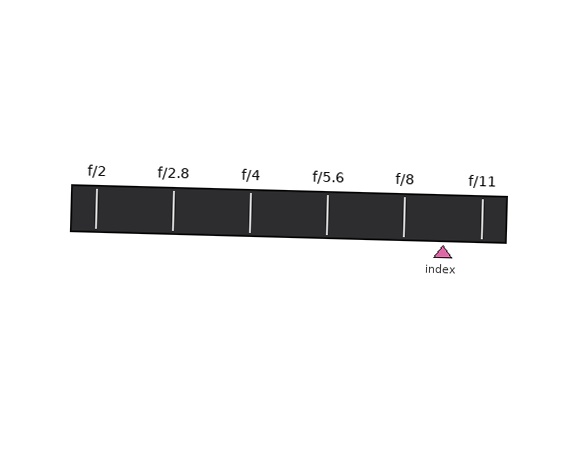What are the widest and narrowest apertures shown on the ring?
The widest aperture shown is f/2 and the narrowest is f/11.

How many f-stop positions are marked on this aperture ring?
There are 6 f-stop positions marked.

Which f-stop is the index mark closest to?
The index mark is closest to f/11.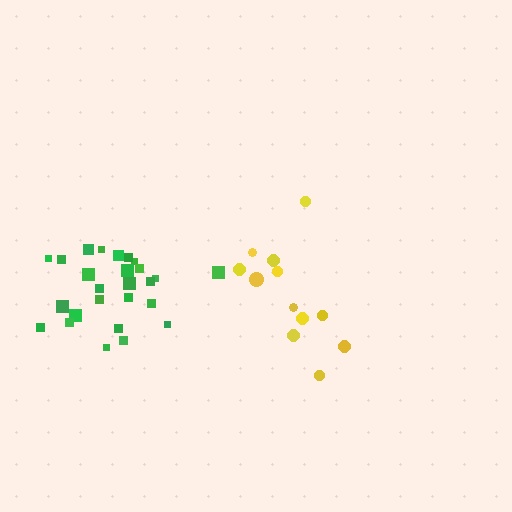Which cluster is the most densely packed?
Green.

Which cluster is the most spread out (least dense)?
Yellow.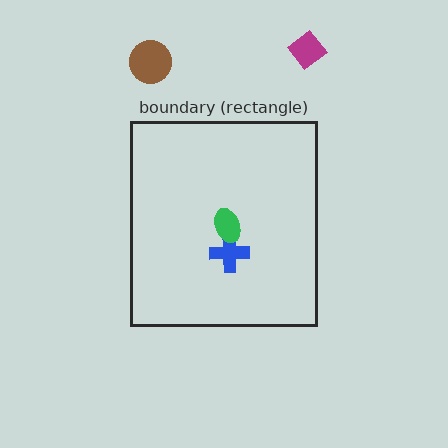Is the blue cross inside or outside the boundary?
Inside.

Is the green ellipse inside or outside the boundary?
Inside.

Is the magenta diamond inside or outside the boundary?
Outside.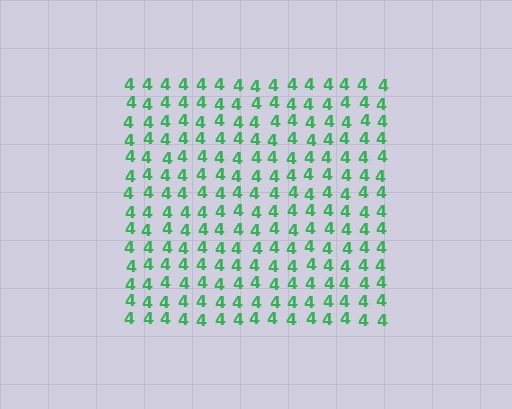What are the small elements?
The small elements are digit 4's.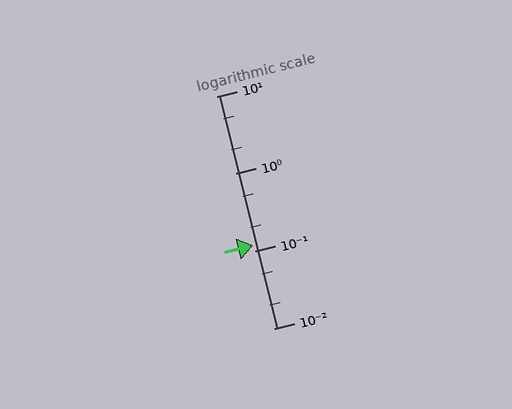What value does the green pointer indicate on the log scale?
The pointer indicates approximately 0.12.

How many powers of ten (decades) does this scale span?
The scale spans 3 decades, from 0.01 to 10.